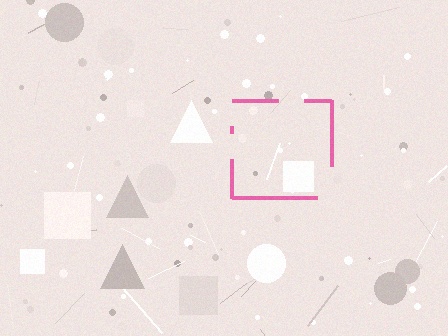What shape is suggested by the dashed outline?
The dashed outline suggests a square.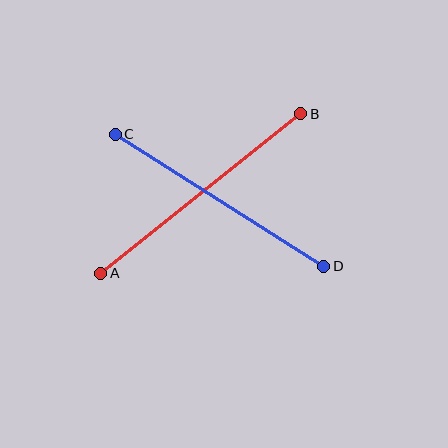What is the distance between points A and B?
The distance is approximately 256 pixels.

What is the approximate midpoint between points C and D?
The midpoint is at approximately (220, 200) pixels.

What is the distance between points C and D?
The distance is approximately 247 pixels.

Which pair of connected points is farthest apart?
Points A and B are farthest apart.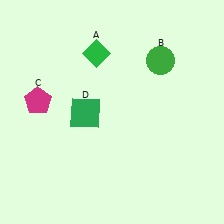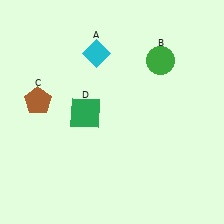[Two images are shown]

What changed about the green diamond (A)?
In Image 1, A is green. In Image 2, it changed to cyan.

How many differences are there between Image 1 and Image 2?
There are 2 differences between the two images.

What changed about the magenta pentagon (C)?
In Image 1, C is magenta. In Image 2, it changed to brown.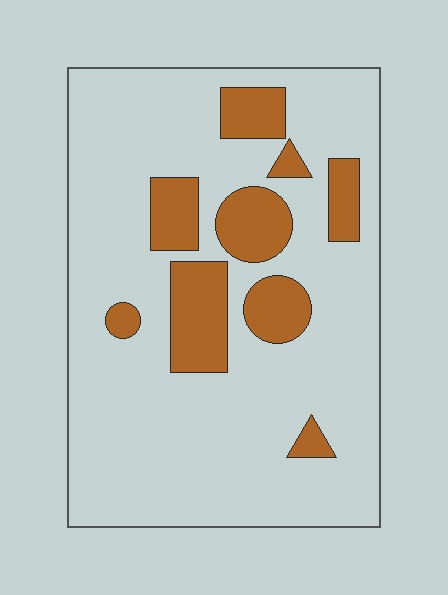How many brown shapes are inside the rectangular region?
9.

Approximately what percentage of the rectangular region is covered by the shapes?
Approximately 20%.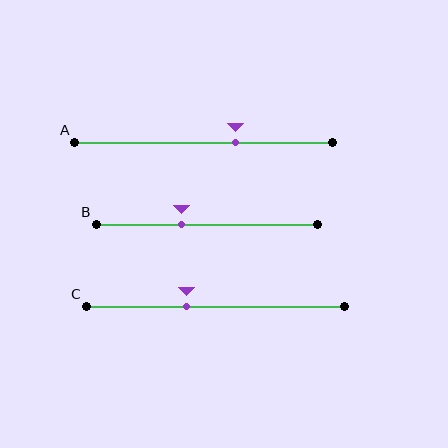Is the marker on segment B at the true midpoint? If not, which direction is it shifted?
No, the marker on segment B is shifted to the left by about 11% of the segment length.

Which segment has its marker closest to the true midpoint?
Segment C has its marker closest to the true midpoint.